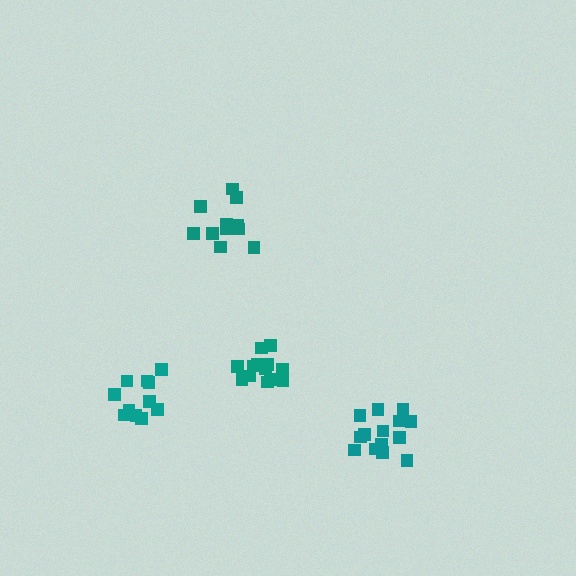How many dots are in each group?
Group 1: 14 dots, Group 2: 11 dots, Group 3: 13 dots, Group 4: 12 dots (50 total).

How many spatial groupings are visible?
There are 4 spatial groupings.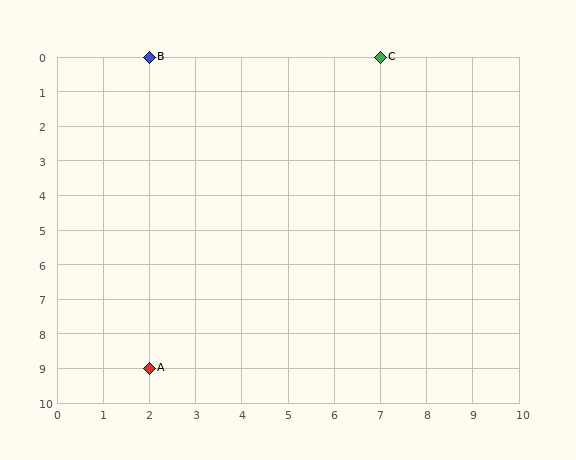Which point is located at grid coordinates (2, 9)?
Point A is at (2, 9).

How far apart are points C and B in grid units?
Points C and B are 5 columns apart.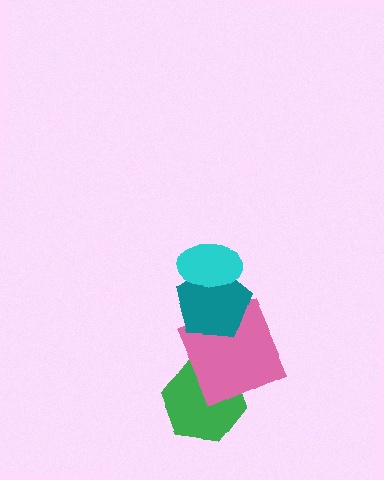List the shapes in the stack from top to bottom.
From top to bottom: the cyan ellipse, the teal pentagon, the pink square, the green hexagon.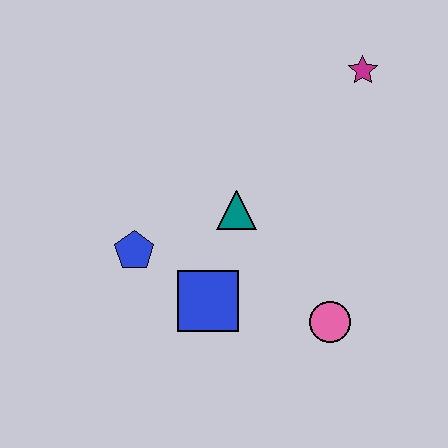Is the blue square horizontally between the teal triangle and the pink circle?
No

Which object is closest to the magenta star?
The teal triangle is closest to the magenta star.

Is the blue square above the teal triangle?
No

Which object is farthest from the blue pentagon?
The magenta star is farthest from the blue pentagon.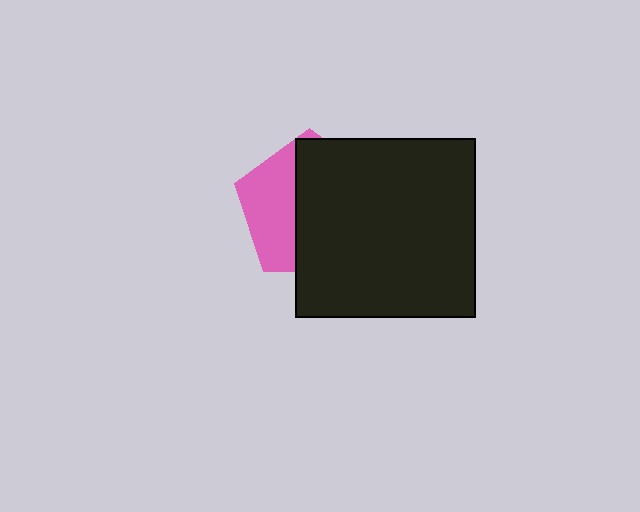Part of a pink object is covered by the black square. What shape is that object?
It is a pentagon.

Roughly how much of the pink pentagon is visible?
A small part of it is visible (roughly 38%).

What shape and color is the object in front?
The object in front is a black square.